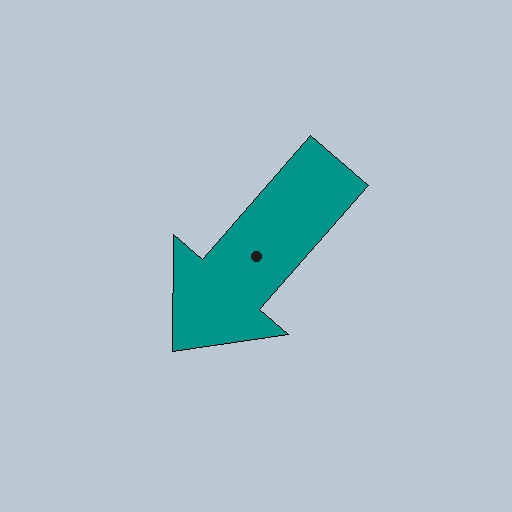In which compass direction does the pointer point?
Southwest.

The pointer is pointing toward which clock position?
Roughly 7 o'clock.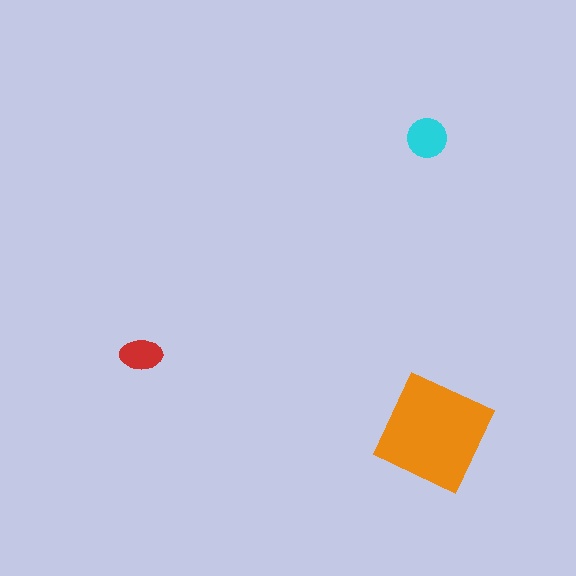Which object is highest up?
The cyan circle is topmost.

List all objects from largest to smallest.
The orange diamond, the cyan circle, the red ellipse.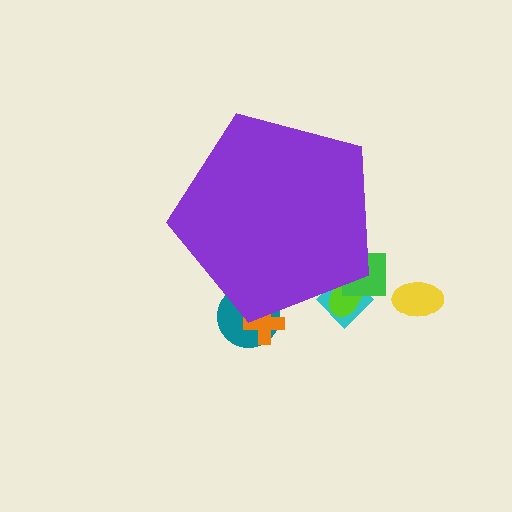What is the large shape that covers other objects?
A purple pentagon.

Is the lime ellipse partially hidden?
Yes, the lime ellipse is partially hidden behind the purple pentagon.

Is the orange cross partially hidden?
Yes, the orange cross is partially hidden behind the purple pentagon.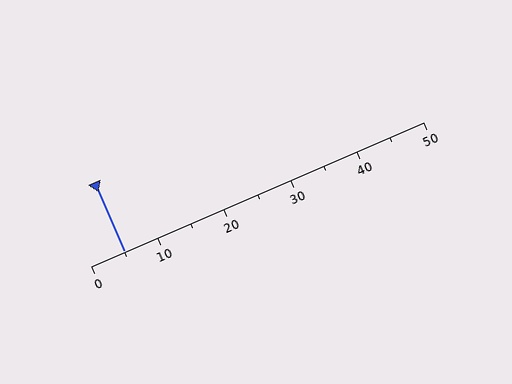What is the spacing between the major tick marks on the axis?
The major ticks are spaced 10 apart.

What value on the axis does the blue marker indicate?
The marker indicates approximately 5.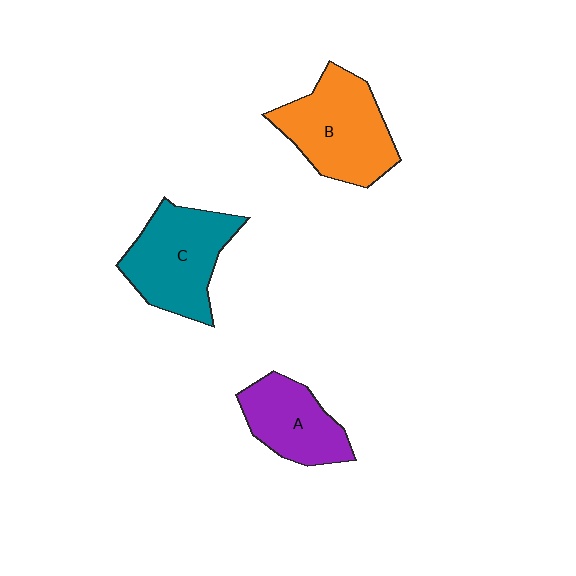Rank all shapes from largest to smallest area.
From largest to smallest: B (orange), C (teal), A (purple).